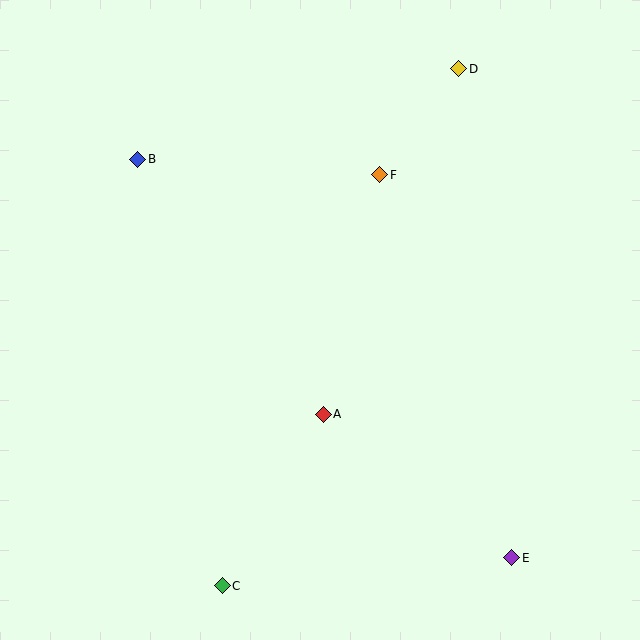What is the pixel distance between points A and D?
The distance between A and D is 371 pixels.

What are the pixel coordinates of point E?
Point E is at (512, 558).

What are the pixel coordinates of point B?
Point B is at (138, 159).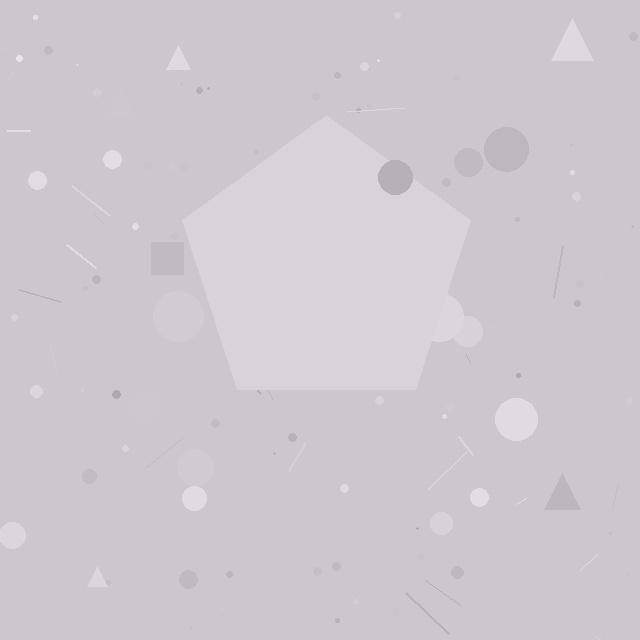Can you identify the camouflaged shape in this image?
The camouflaged shape is a pentagon.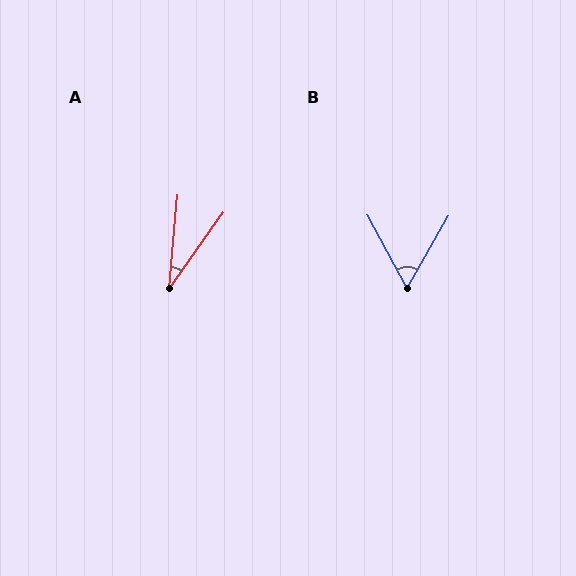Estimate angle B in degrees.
Approximately 58 degrees.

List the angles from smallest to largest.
A (30°), B (58°).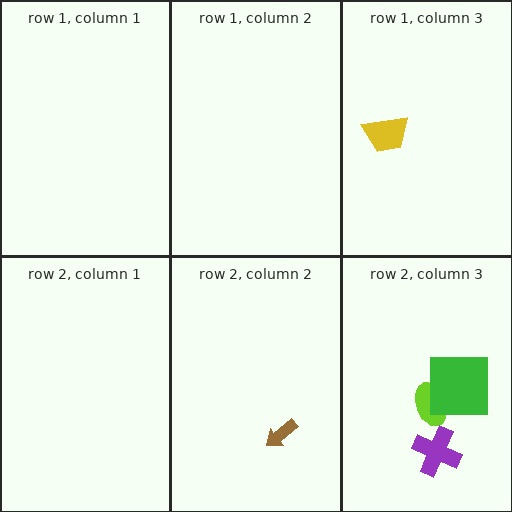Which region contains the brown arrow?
The row 2, column 2 region.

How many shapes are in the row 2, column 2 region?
1.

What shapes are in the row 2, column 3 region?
The lime ellipse, the purple cross, the green square.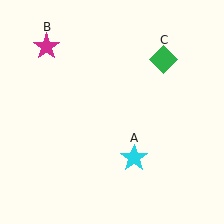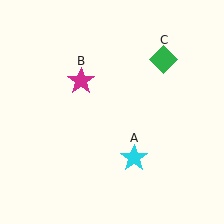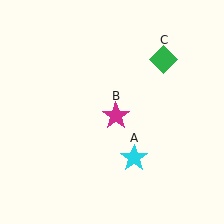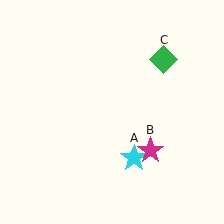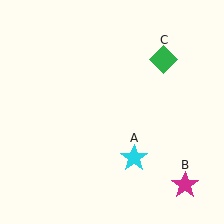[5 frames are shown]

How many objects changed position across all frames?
1 object changed position: magenta star (object B).